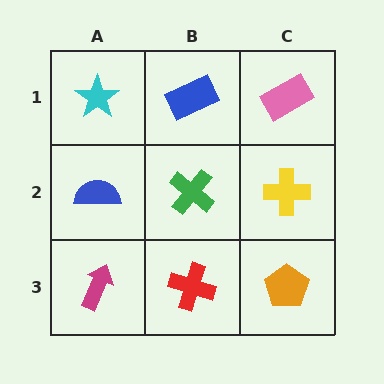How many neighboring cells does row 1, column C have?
2.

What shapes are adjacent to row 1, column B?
A green cross (row 2, column B), a cyan star (row 1, column A), a pink rectangle (row 1, column C).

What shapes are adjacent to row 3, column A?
A blue semicircle (row 2, column A), a red cross (row 3, column B).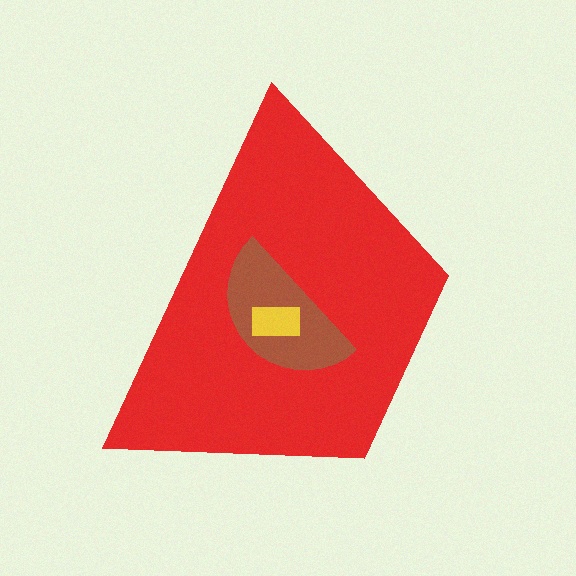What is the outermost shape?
The red trapezoid.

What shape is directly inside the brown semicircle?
The yellow rectangle.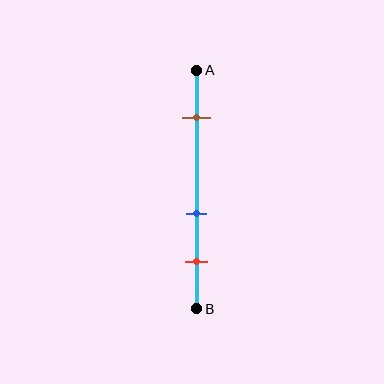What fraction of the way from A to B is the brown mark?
The brown mark is approximately 20% (0.2) of the way from A to B.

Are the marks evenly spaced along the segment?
No, the marks are not evenly spaced.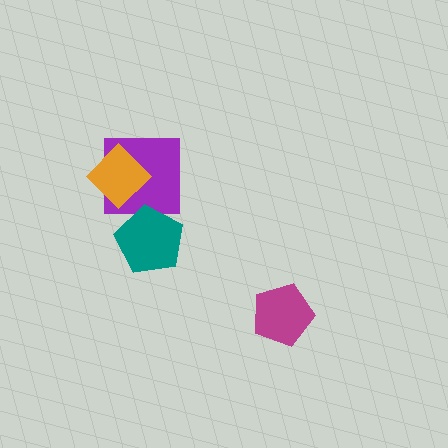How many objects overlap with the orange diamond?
1 object overlaps with the orange diamond.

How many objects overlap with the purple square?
2 objects overlap with the purple square.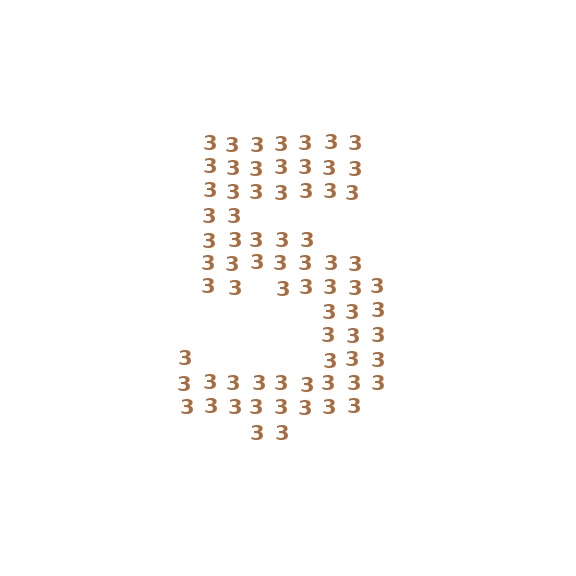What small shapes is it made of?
It is made of small digit 3's.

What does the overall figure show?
The overall figure shows the digit 5.